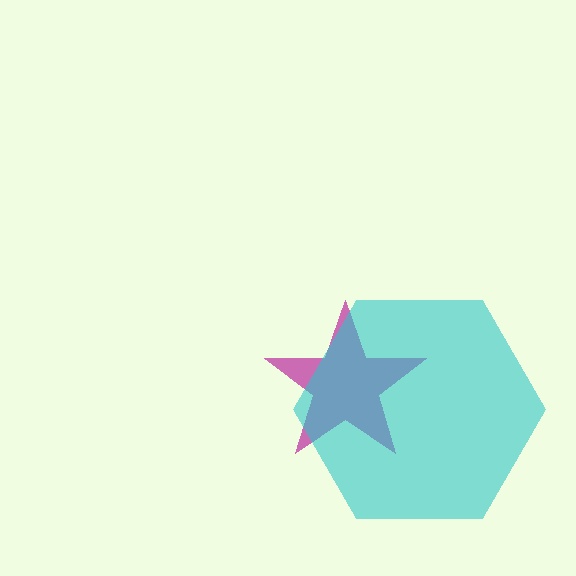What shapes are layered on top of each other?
The layered shapes are: a magenta star, a cyan hexagon.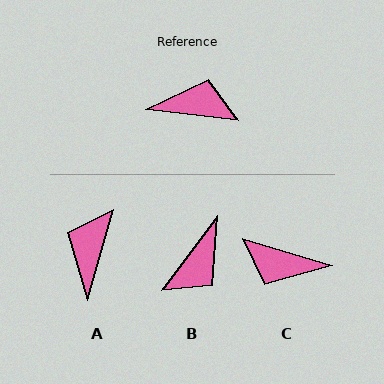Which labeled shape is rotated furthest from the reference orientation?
C, about 170 degrees away.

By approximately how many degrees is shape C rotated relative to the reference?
Approximately 170 degrees counter-clockwise.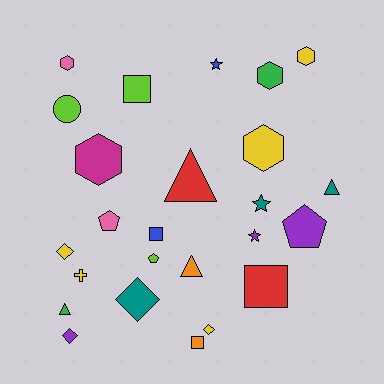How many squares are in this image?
There are 4 squares.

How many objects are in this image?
There are 25 objects.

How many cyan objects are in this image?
There are no cyan objects.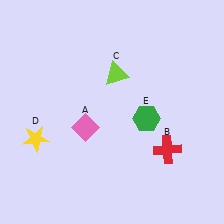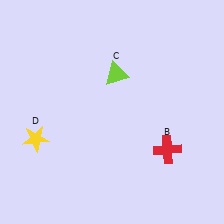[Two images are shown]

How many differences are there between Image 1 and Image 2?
There are 2 differences between the two images.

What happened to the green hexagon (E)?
The green hexagon (E) was removed in Image 2. It was in the bottom-right area of Image 1.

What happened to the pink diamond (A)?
The pink diamond (A) was removed in Image 2. It was in the bottom-left area of Image 1.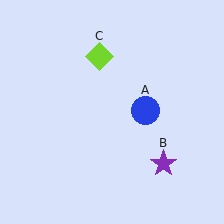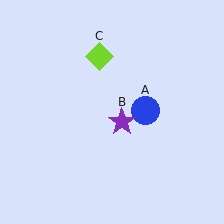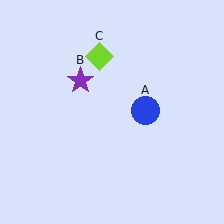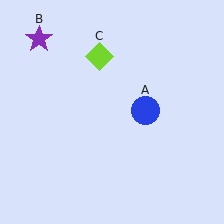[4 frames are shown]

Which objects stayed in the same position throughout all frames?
Blue circle (object A) and lime diamond (object C) remained stationary.